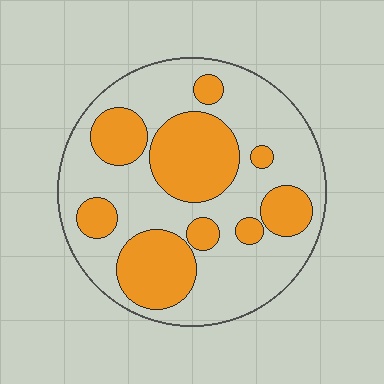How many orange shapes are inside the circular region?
9.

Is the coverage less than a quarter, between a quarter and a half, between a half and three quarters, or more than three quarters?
Between a quarter and a half.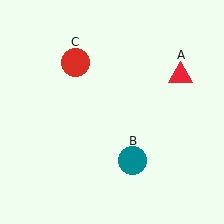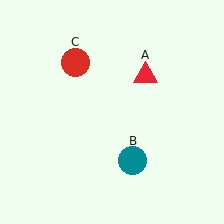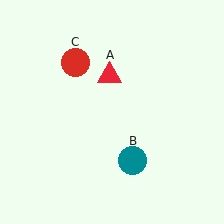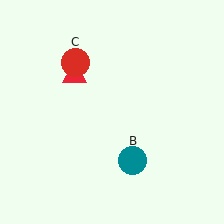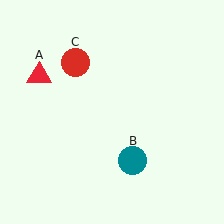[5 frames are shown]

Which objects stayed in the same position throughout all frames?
Teal circle (object B) and red circle (object C) remained stationary.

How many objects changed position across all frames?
1 object changed position: red triangle (object A).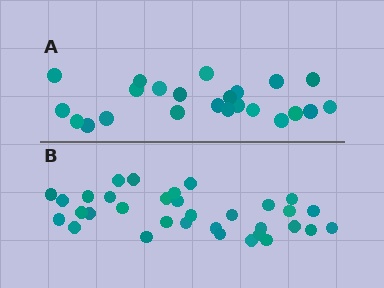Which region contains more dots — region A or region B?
Region B (the bottom region) has more dots.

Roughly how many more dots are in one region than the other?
Region B has roughly 10 or so more dots than region A.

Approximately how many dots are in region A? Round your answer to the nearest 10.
About 20 dots. (The exact count is 23, which rounds to 20.)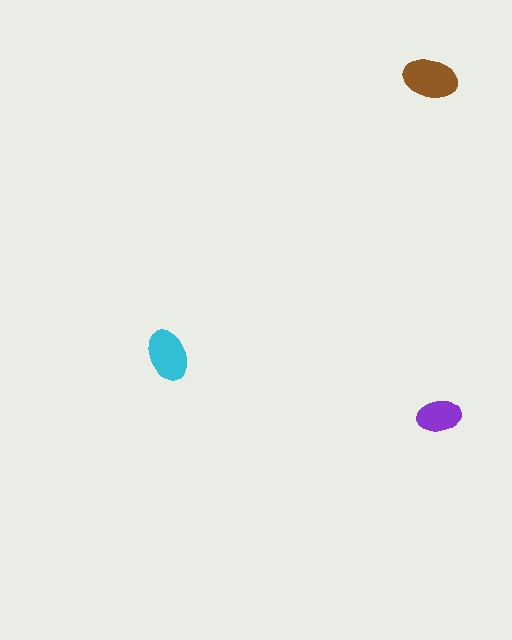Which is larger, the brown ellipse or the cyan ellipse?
The brown one.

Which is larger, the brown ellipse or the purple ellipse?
The brown one.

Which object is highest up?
The brown ellipse is topmost.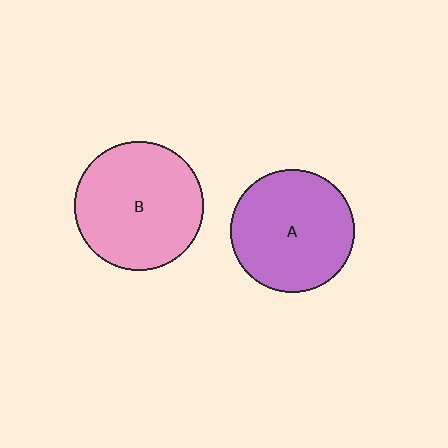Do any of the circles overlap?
No, none of the circles overlap.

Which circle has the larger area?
Circle B (pink).